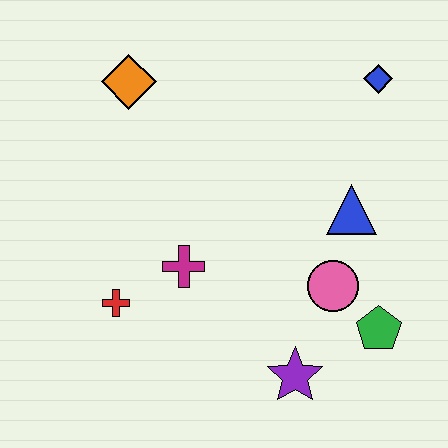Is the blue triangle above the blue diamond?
No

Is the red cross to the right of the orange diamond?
No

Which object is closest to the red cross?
The magenta cross is closest to the red cross.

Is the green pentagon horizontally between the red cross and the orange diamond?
No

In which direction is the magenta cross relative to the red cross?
The magenta cross is to the right of the red cross.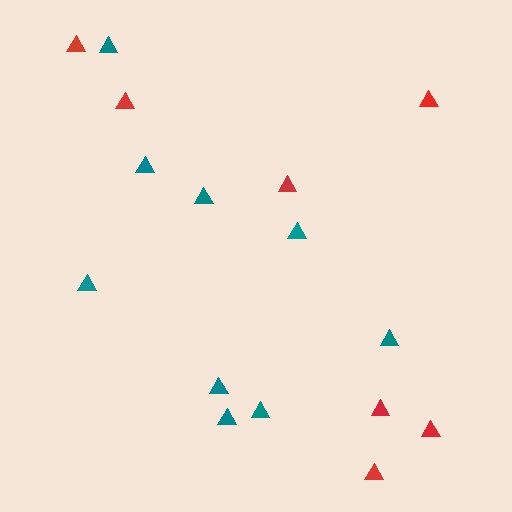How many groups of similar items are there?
There are 2 groups: one group of red triangles (7) and one group of teal triangles (9).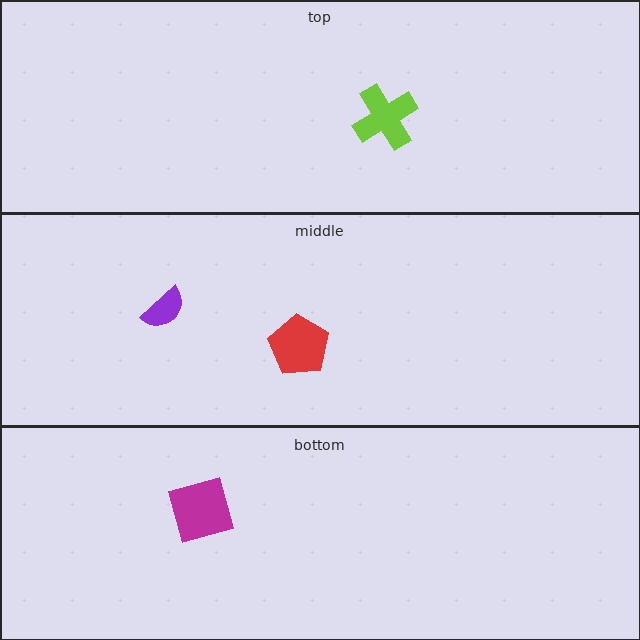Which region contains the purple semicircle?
The middle region.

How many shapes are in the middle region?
2.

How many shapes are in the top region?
1.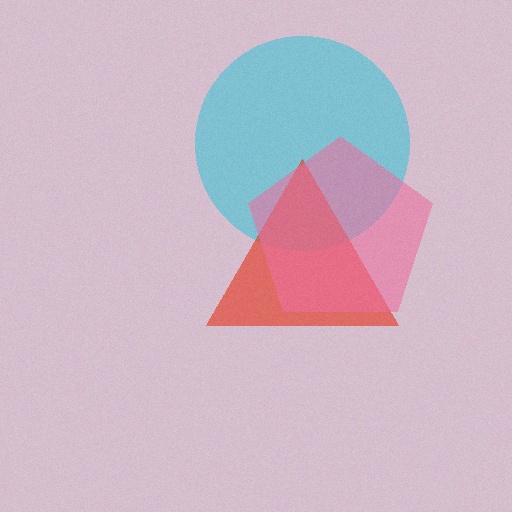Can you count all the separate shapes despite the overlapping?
Yes, there are 3 separate shapes.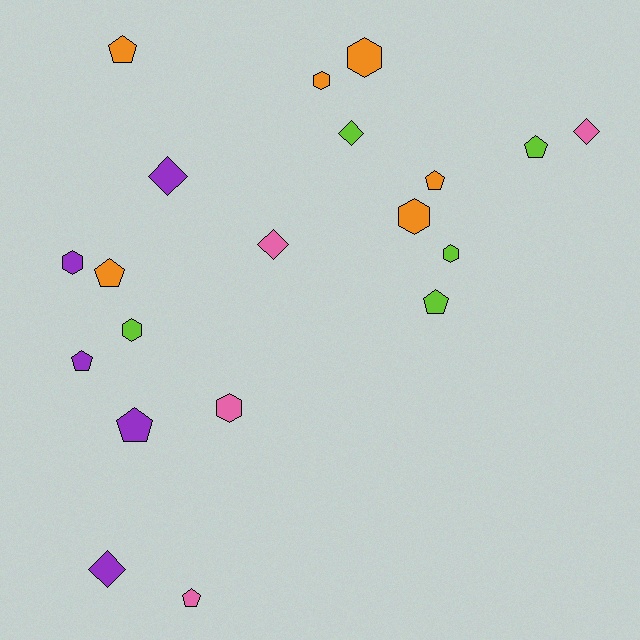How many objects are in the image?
There are 20 objects.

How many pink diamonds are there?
There are 2 pink diamonds.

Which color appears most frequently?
Orange, with 6 objects.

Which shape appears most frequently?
Pentagon, with 8 objects.